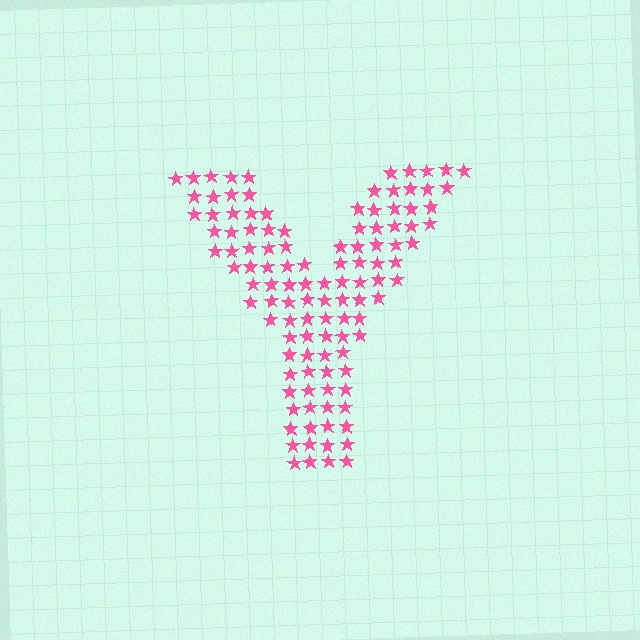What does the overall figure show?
The overall figure shows the letter Y.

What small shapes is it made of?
It is made of small stars.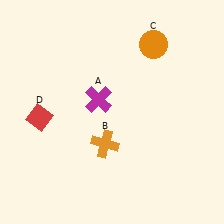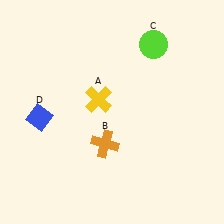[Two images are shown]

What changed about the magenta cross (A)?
In Image 1, A is magenta. In Image 2, it changed to yellow.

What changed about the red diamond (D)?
In Image 1, D is red. In Image 2, it changed to blue.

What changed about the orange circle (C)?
In Image 1, C is orange. In Image 2, it changed to lime.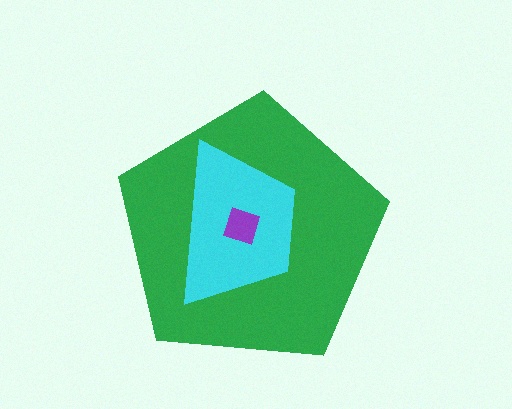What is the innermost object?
The purple diamond.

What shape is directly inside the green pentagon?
The cyan trapezoid.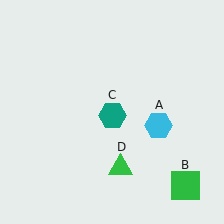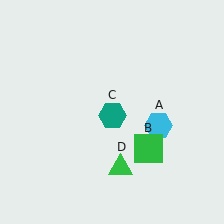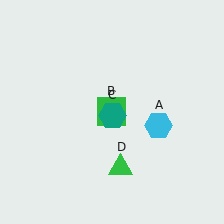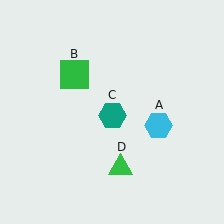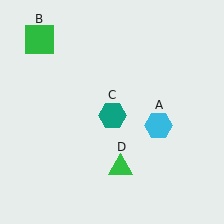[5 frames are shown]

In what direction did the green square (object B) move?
The green square (object B) moved up and to the left.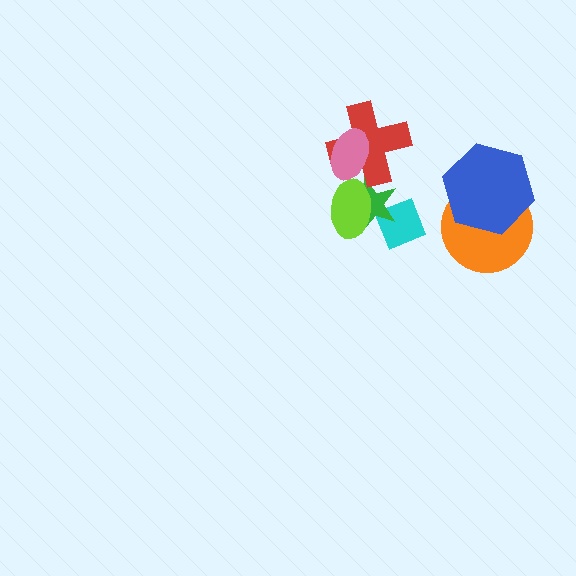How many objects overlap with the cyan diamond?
2 objects overlap with the cyan diamond.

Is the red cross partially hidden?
Yes, it is partially covered by another shape.